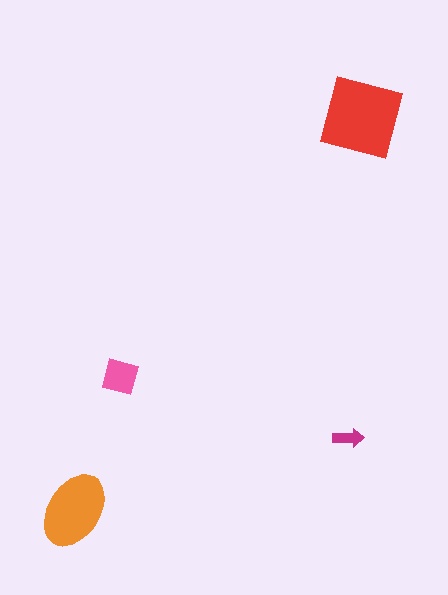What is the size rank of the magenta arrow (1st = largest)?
4th.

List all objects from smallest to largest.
The magenta arrow, the pink square, the orange ellipse, the red square.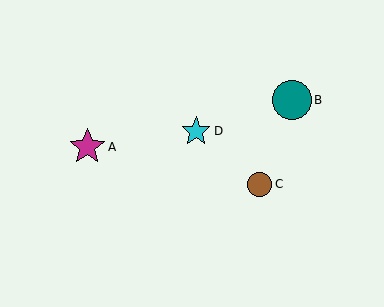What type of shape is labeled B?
Shape B is a teal circle.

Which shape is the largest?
The teal circle (labeled B) is the largest.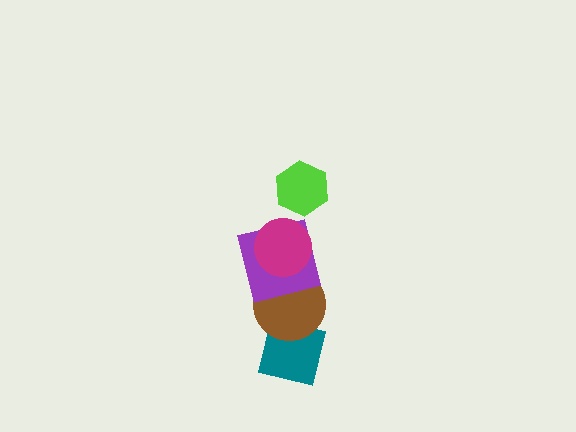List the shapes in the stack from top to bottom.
From top to bottom: the lime hexagon, the magenta circle, the purple square, the brown circle, the teal square.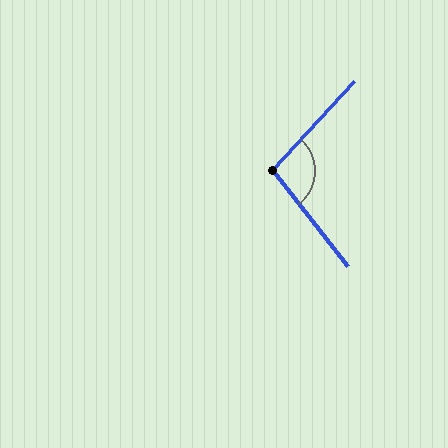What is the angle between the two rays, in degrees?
Approximately 99 degrees.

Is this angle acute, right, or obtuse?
It is obtuse.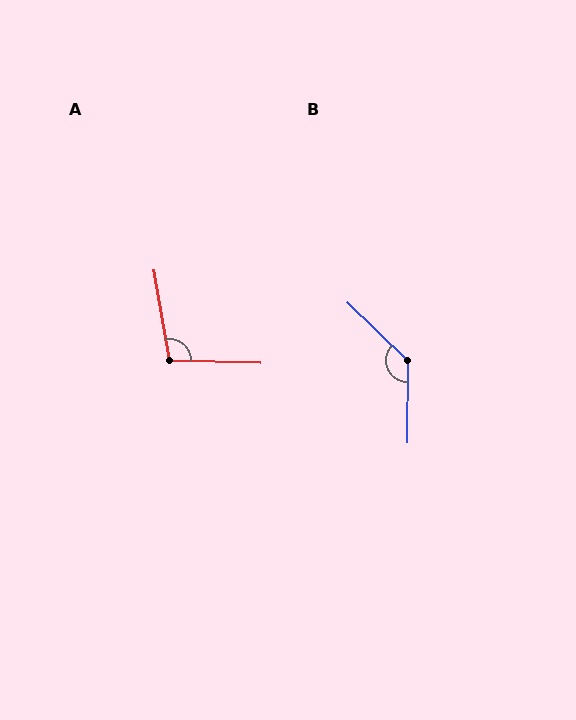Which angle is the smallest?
A, at approximately 101 degrees.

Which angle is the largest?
B, at approximately 134 degrees.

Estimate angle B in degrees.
Approximately 134 degrees.